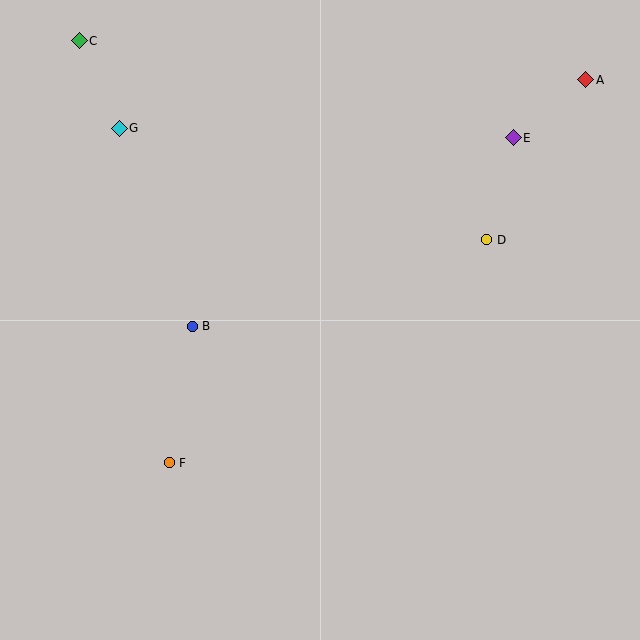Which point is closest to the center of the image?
Point B at (192, 326) is closest to the center.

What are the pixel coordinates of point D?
Point D is at (487, 240).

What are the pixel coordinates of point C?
Point C is at (79, 41).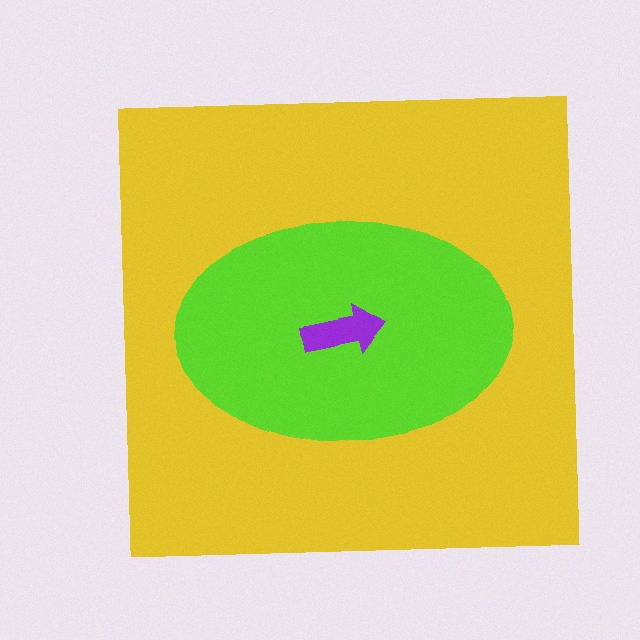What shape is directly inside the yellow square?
The lime ellipse.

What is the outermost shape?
The yellow square.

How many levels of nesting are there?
3.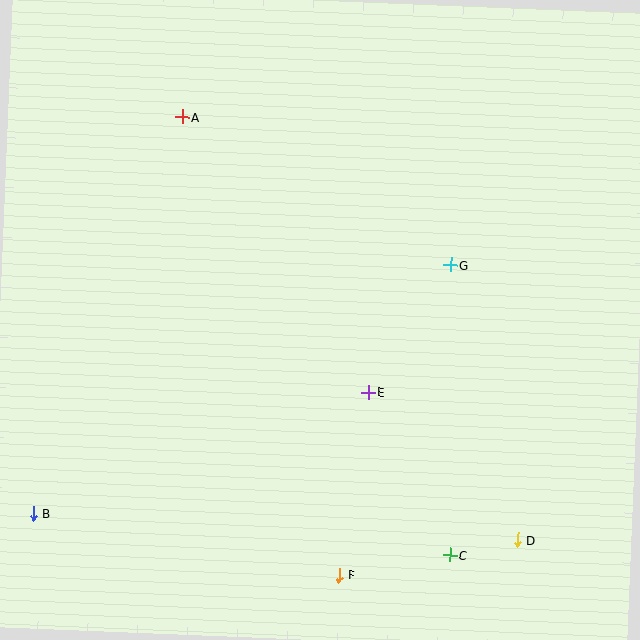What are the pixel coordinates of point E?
Point E is at (368, 392).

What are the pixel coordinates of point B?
Point B is at (33, 513).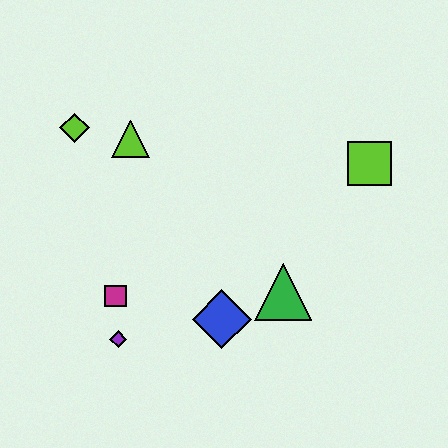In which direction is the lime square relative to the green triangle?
The lime square is above the green triangle.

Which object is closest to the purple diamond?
The magenta square is closest to the purple diamond.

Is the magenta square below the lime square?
Yes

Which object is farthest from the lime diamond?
The lime square is farthest from the lime diamond.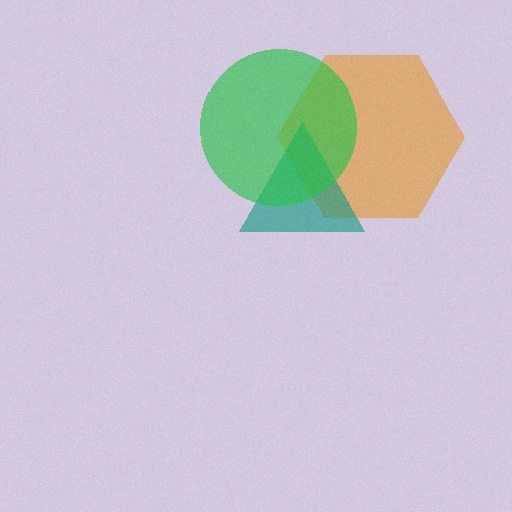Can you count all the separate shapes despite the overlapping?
Yes, there are 3 separate shapes.